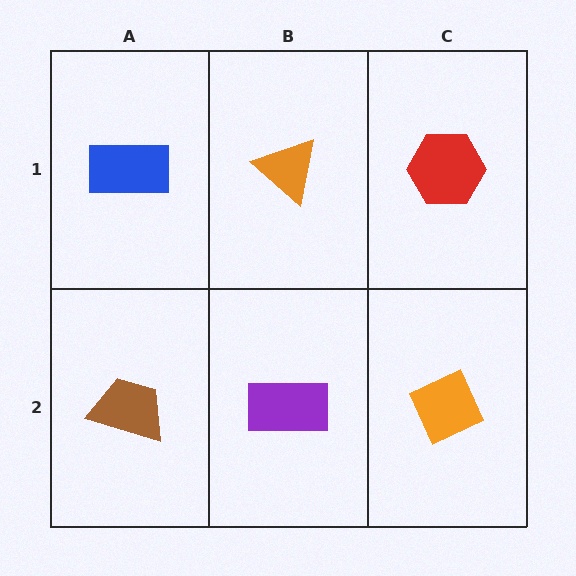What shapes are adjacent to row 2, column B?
An orange triangle (row 1, column B), a brown trapezoid (row 2, column A), an orange diamond (row 2, column C).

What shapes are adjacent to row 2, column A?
A blue rectangle (row 1, column A), a purple rectangle (row 2, column B).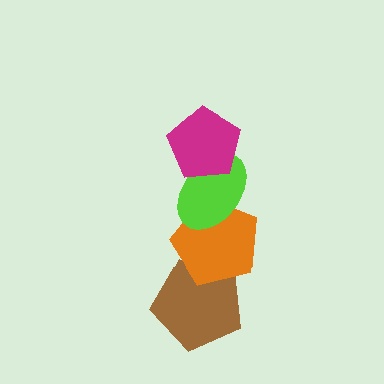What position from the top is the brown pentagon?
The brown pentagon is 4th from the top.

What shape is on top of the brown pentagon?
The orange pentagon is on top of the brown pentagon.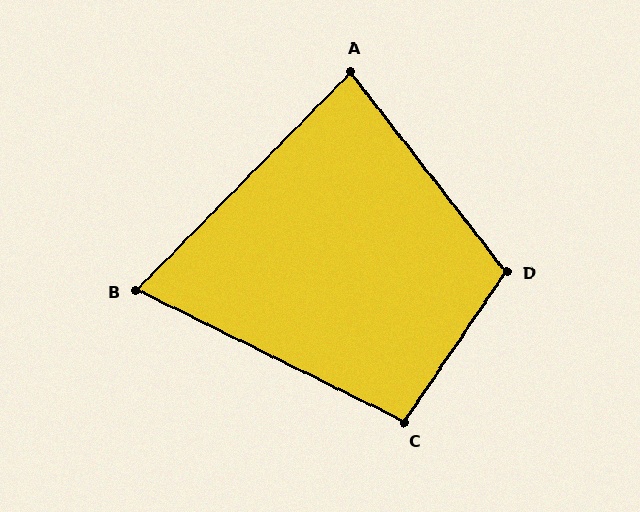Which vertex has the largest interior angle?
D, at approximately 108 degrees.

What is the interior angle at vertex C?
Approximately 98 degrees (obtuse).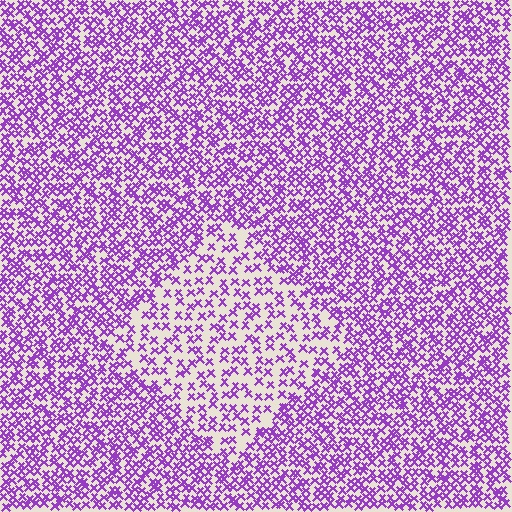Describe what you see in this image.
The image contains small purple elements arranged at two different densities. A diamond-shaped region is visible where the elements are less densely packed than the surrounding area.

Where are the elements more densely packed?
The elements are more densely packed outside the diamond boundary.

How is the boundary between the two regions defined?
The boundary is defined by a change in element density (approximately 1.9x ratio). All elements are the same color, size, and shape.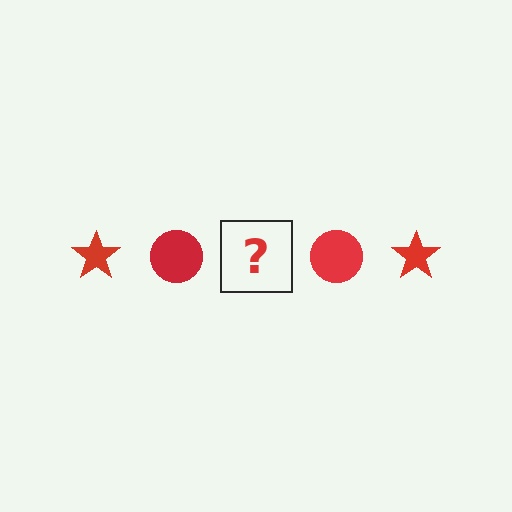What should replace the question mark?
The question mark should be replaced with a red star.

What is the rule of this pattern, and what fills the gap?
The rule is that the pattern cycles through star, circle shapes in red. The gap should be filled with a red star.